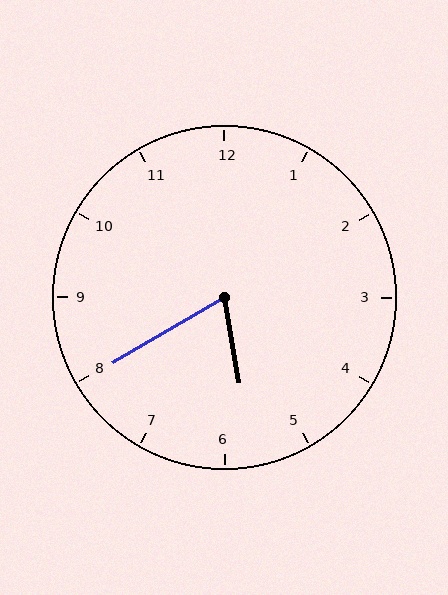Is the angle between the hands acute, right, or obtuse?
It is acute.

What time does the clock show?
5:40.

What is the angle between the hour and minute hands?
Approximately 70 degrees.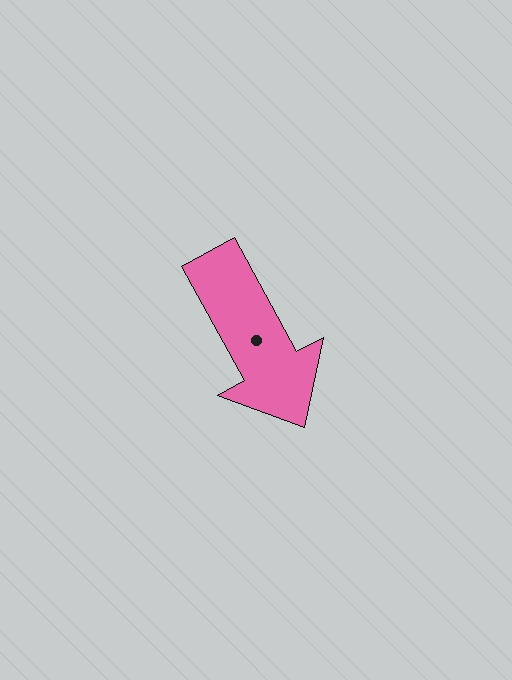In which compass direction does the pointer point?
Southeast.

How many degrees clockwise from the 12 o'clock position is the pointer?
Approximately 151 degrees.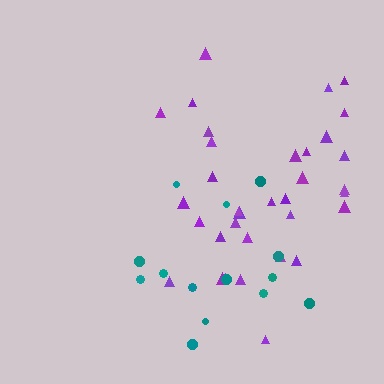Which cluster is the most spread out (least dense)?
Teal.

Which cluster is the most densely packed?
Purple.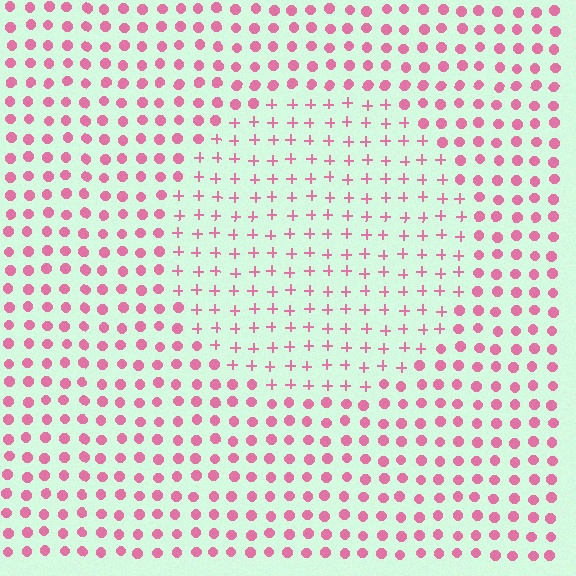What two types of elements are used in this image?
The image uses plus signs inside the circle region and circles outside it.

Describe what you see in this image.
The image is filled with small pink elements arranged in a uniform grid. A circle-shaped region contains plus signs, while the surrounding area contains circles. The boundary is defined purely by the change in element shape.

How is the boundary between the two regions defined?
The boundary is defined by a change in element shape: plus signs inside vs. circles outside. All elements share the same color and spacing.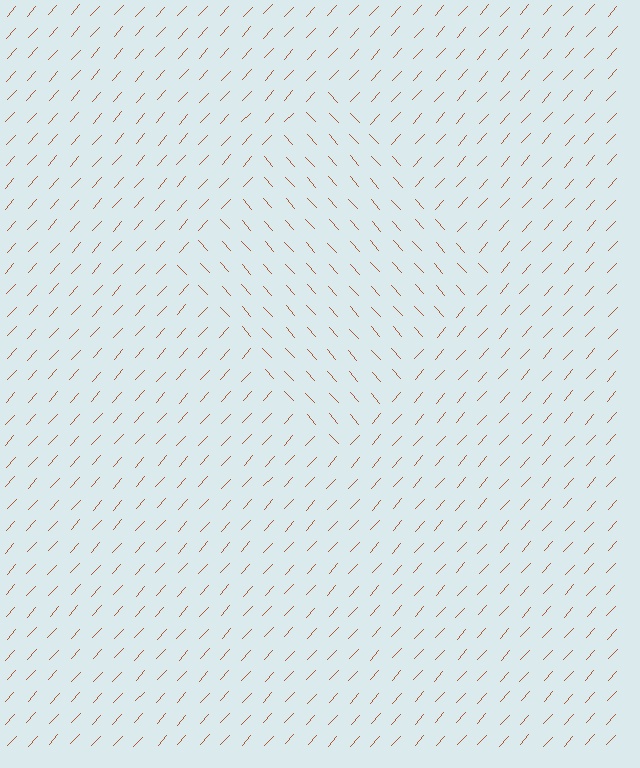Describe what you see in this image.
The image is filled with small brown line segments. A diamond region in the image has lines oriented differently from the surrounding lines, creating a visible texture boundary.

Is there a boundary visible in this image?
Yes, there is a texture boundary formed by a change in line orientation.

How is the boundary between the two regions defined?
The boundary is defined purely by a change in line orientation (approximately 84 degrees difference). All lines are the same color and thickness.